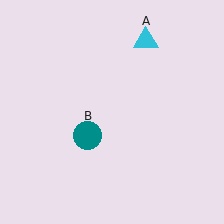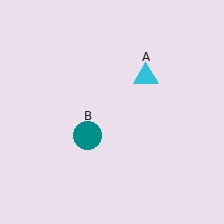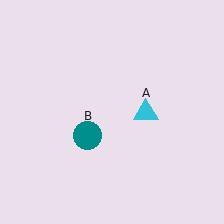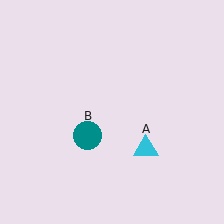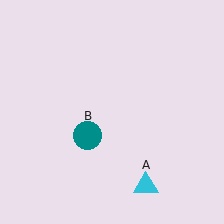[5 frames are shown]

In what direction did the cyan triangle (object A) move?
The cyan triangle (object A) moved down.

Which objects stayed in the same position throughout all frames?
Teal circle (object B) remained stationary.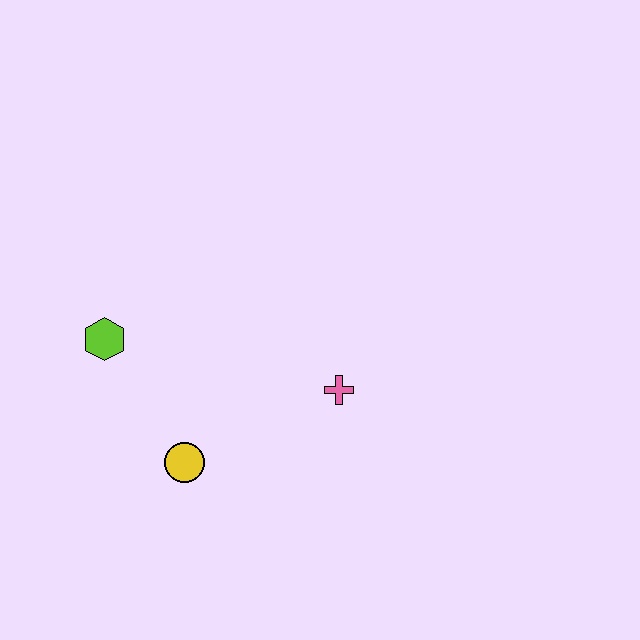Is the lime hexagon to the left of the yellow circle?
Yes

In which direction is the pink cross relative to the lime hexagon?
The pink cross is to the right of the lime hexagon.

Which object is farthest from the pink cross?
The lime hexagon is farthest from the pink cross.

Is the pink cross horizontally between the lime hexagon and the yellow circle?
No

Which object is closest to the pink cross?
The yellow circle is closest to the pink cross.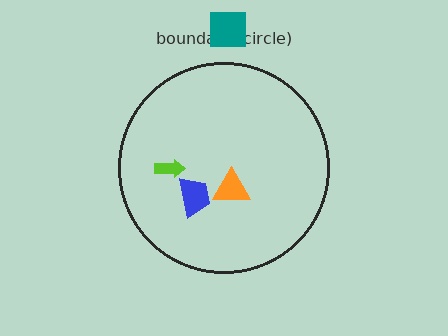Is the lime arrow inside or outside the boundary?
Inside.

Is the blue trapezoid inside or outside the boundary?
Inside.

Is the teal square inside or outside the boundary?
Outside.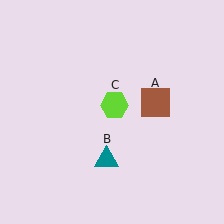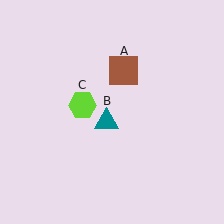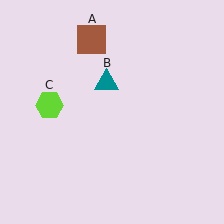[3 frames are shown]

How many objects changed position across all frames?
3 objects changed position: brown square (object A), teal triangle (object B), lime hexagon (object C).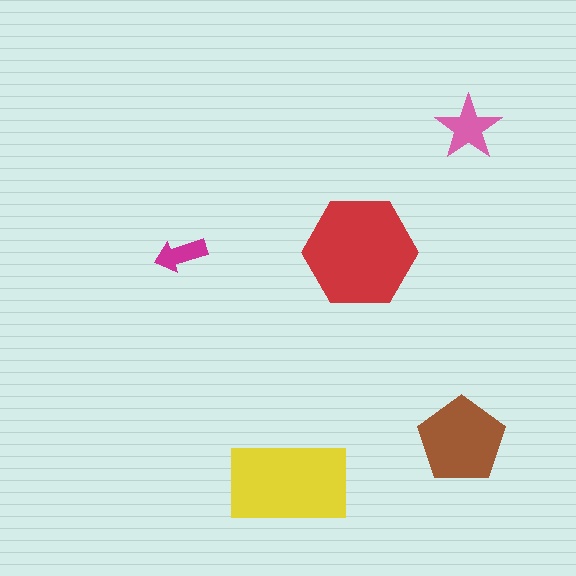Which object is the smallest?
The magenta arrow.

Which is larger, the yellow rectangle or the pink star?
The yellow rectangle.